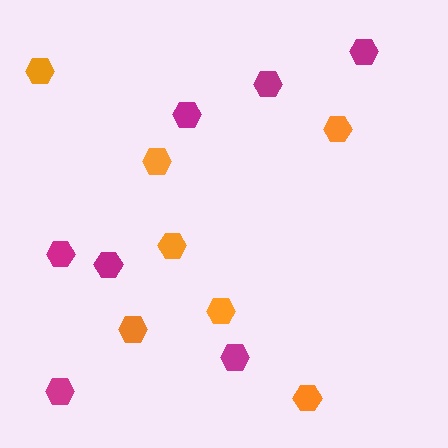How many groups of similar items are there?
There are 2 groups: one group of magenta hexagons (7) and one group of orange hexagons (7).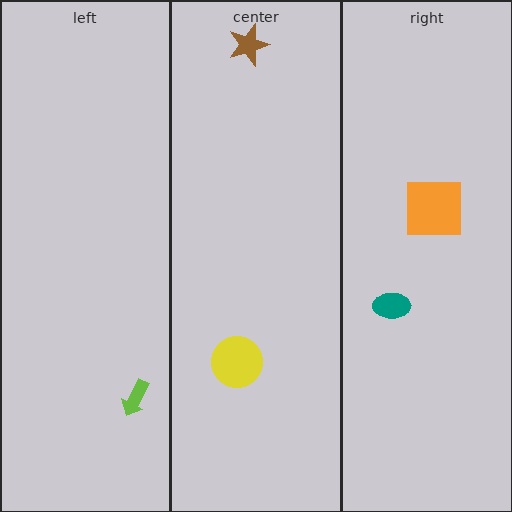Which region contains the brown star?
The center region.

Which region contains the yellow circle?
The center region.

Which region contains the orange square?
The right region.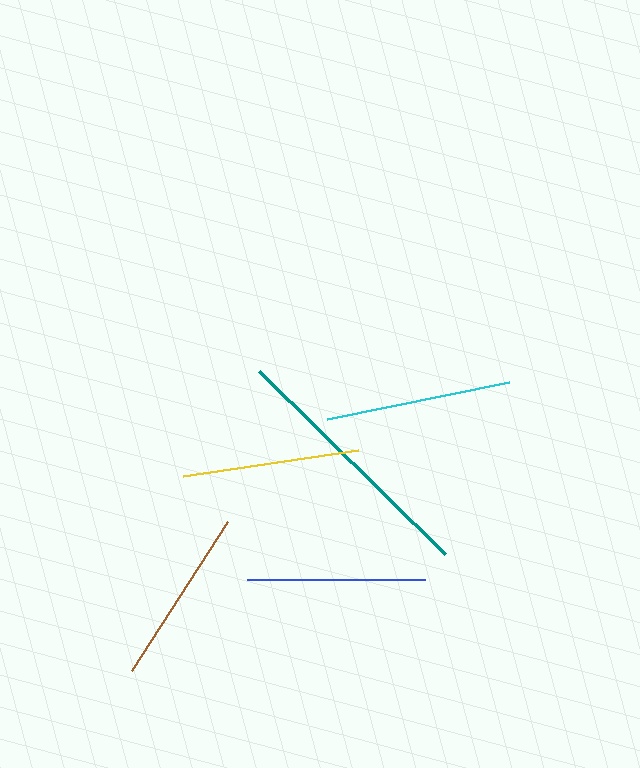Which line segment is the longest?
The teal line is the longest at approximately 261 pixels.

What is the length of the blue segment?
The blue segment is approximately 178 pixels long.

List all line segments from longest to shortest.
From longest to shortest: teal, cyan, blue, brown, yellow.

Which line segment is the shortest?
The yellow line is the shortest at approximately 177 pixels.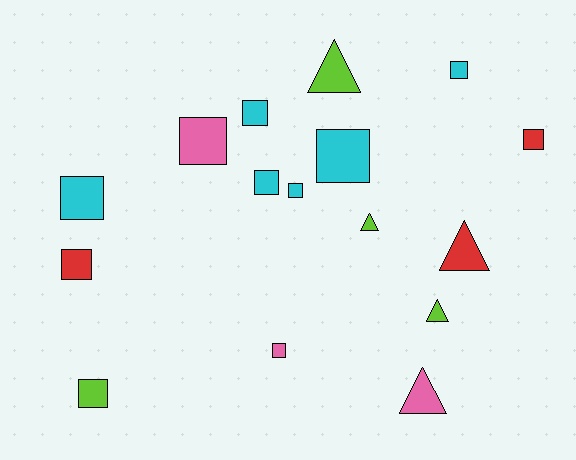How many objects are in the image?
There are 16 objects.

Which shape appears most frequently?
Square, with 11 objects.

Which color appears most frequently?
Cyan, with 6 objects.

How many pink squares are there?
There are 2 pink squares.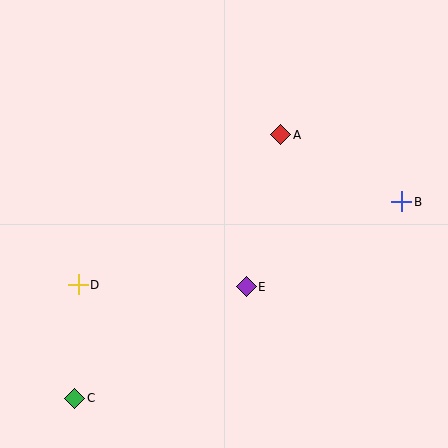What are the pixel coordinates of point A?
Point A is at (281, 135).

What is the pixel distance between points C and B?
The distance between C and B is 382 pixels.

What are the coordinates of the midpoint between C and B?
The midpoint between C and B is at (238, 300).